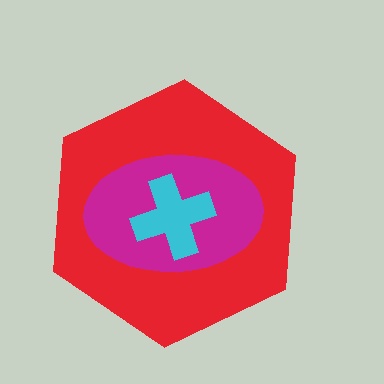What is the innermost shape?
The cyan cross.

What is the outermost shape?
The red hexagon.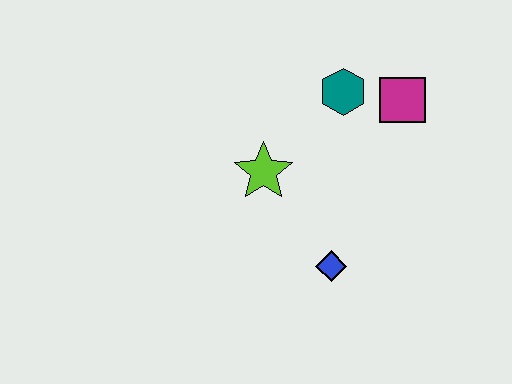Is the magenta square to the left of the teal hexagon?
No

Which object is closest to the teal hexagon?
The magenta square is closest to the teal hexagon.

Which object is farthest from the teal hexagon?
The blue diamond is farthest from the teal hexagon.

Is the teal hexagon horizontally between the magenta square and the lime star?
Yes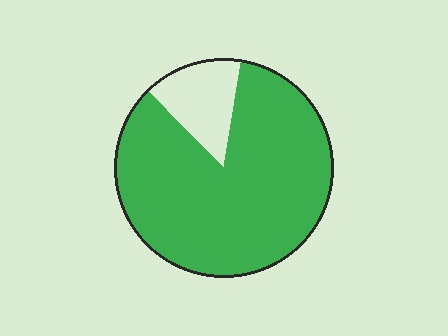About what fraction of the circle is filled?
About five sixths (5/6).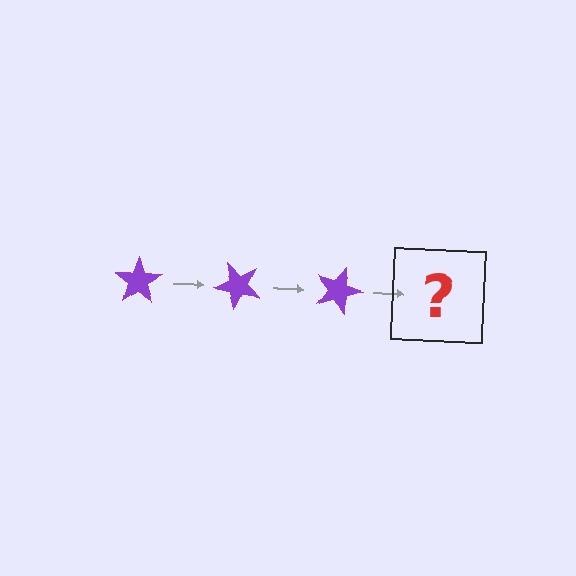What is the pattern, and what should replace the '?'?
The pattern is that the star rotates 45 degrees each step. The '?' should be a purple star rotated 135 degrees.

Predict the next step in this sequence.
The next step is a purple star rotated 135 degrees.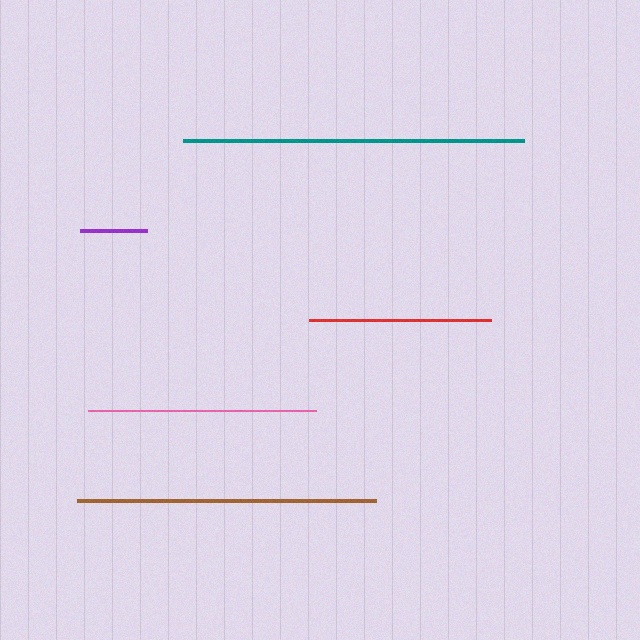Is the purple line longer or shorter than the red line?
The red line is longer than the purple line.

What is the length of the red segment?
The red segment is approximately 182 pixels long.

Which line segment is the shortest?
The purple line is the shortest at approximately 67 pixels.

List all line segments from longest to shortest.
From longest to shortest: teal, brown, pink, red, purple.